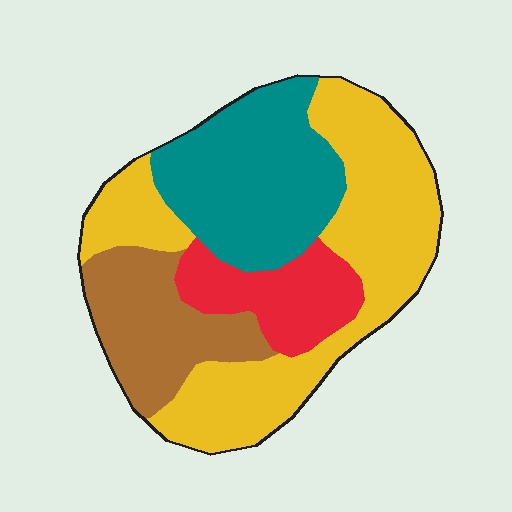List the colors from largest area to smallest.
From largest to smallest: yellow, teal, brown, red.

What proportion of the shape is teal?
Teal covers about 25% of the shape.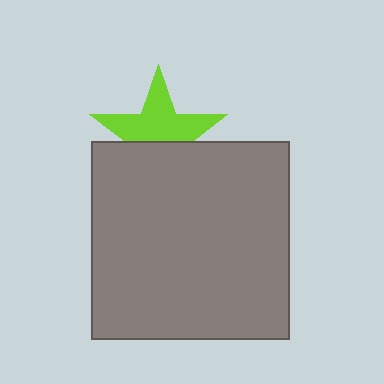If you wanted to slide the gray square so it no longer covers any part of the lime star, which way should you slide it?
Slide it down — that is the most direct way to separate the two shapes.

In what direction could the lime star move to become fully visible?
The lime star could move up. That would shift it out from behind the gray square entirely.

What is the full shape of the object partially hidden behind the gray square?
The partially hidden object is a lime star.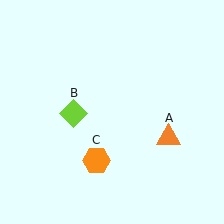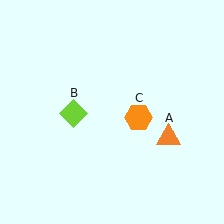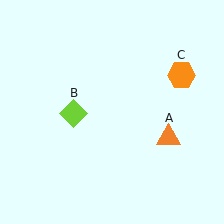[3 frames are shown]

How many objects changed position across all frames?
1 object changed position: orange hexagon (object C).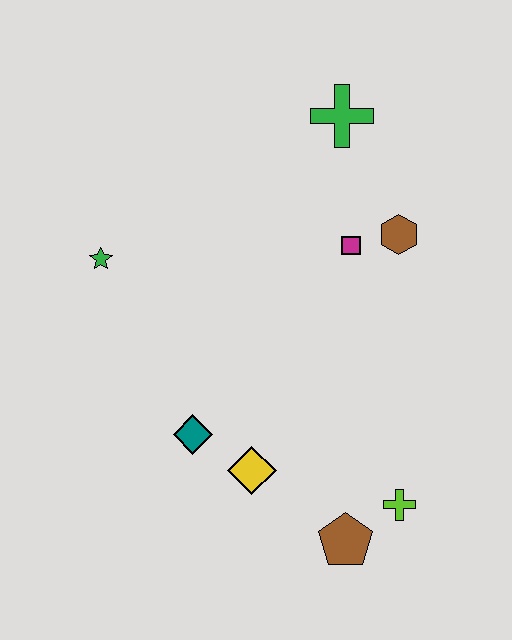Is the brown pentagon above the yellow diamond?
No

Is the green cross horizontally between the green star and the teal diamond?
No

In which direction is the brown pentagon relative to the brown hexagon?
The brown pentagon is below the brown hexagon.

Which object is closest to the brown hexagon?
The magenta square is closest to the brown hexagon.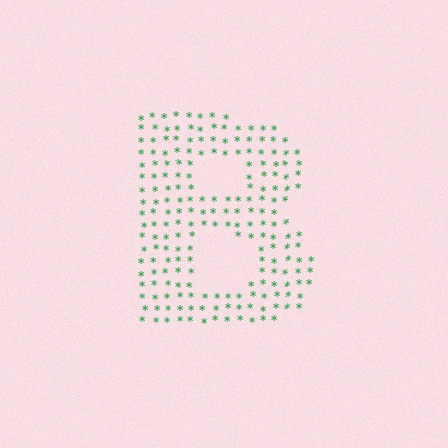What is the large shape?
The large shape is the letter B.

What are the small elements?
The small elements are asterisks.